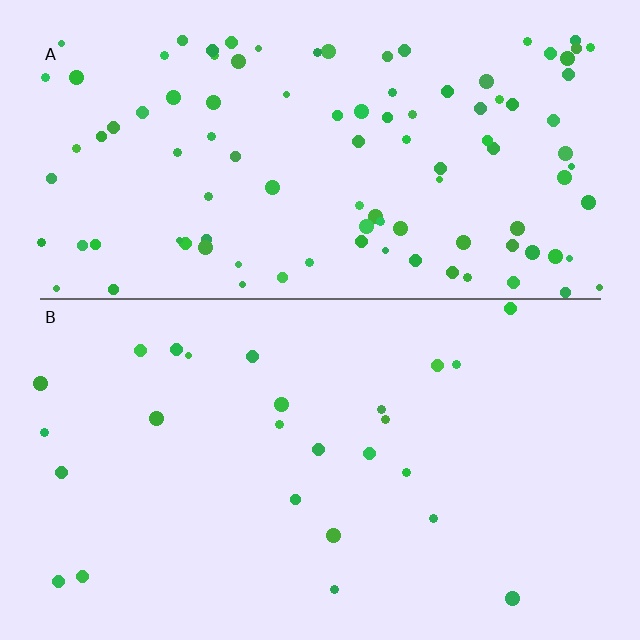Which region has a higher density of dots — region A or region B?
A (the top).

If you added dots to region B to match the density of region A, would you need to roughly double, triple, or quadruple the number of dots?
Approximately quadruple.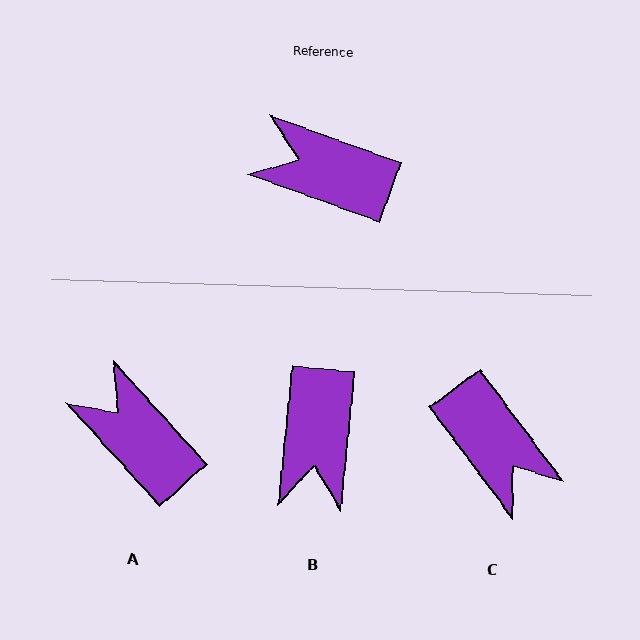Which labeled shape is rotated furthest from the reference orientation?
C, about 147 degrees away.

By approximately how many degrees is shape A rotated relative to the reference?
Approximately 28 degrees clockwise.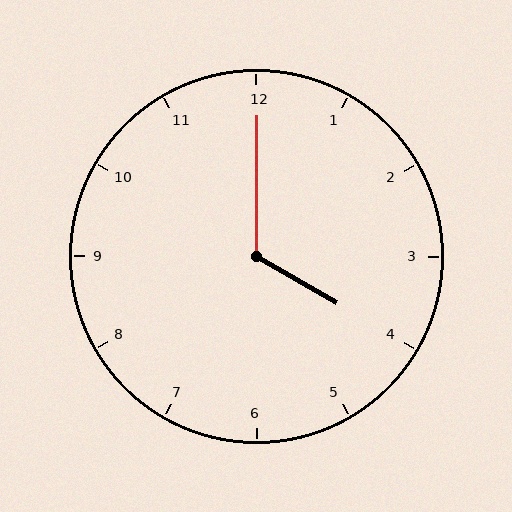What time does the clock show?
4:00.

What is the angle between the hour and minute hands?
Approximately 120 degrees.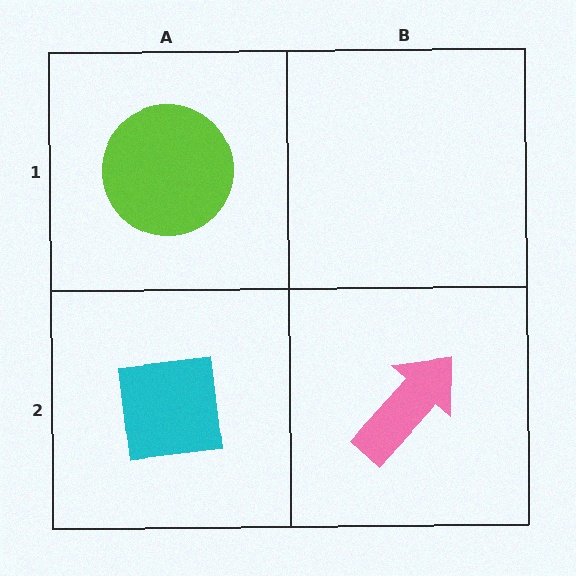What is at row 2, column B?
A pink arrow.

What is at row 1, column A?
A lime circle.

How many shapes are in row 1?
1 shape.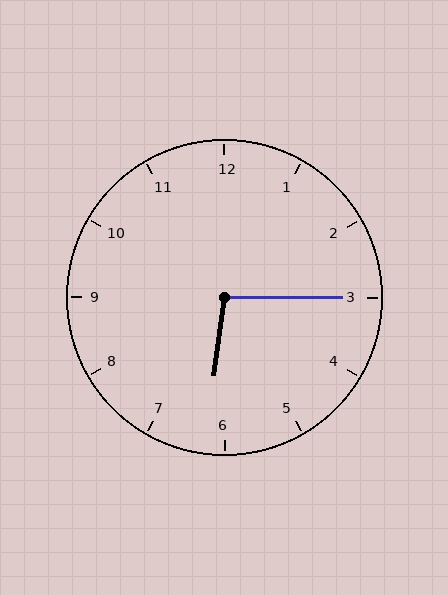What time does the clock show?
6:15.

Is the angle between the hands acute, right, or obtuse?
It is obtuse.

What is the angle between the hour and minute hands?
Approximately 98 degrees.